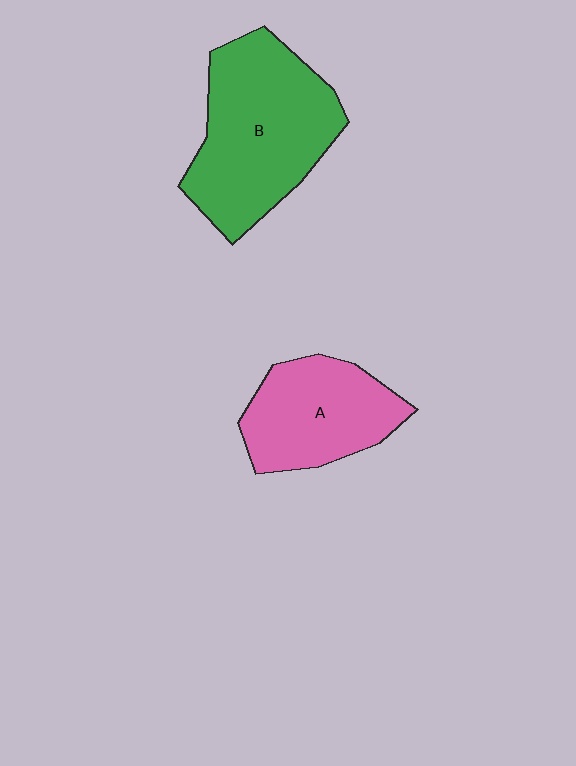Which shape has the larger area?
Shape B (green).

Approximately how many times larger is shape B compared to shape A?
Approximately 1.5 times.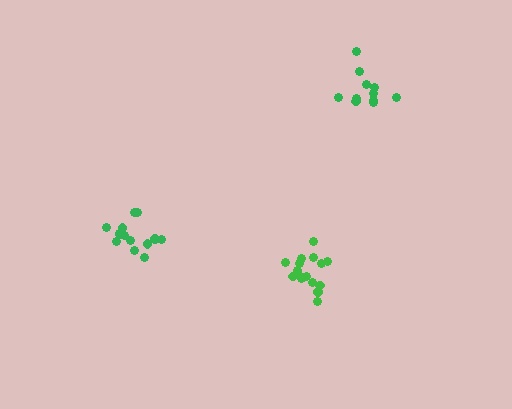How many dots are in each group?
Group 1: 14 dots, Group 2: 11 dots, Group 3: 16 dots (41 total).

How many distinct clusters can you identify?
There are 3 distinct clusters.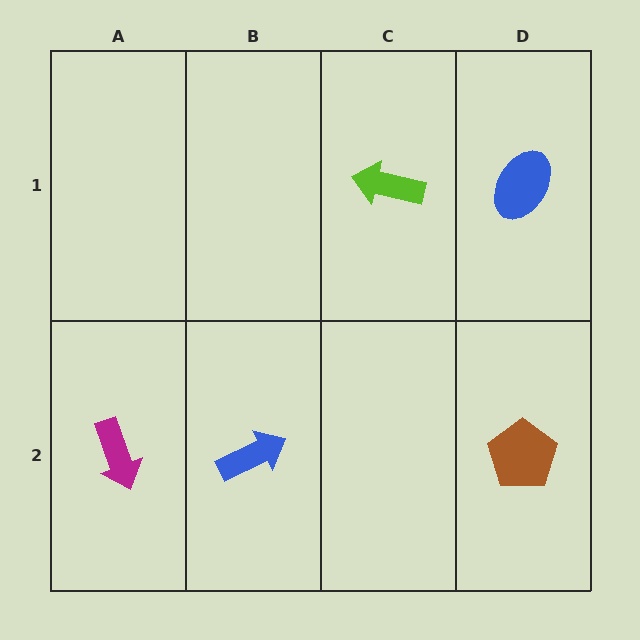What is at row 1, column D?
A blue ellipse.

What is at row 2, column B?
A blue arrow.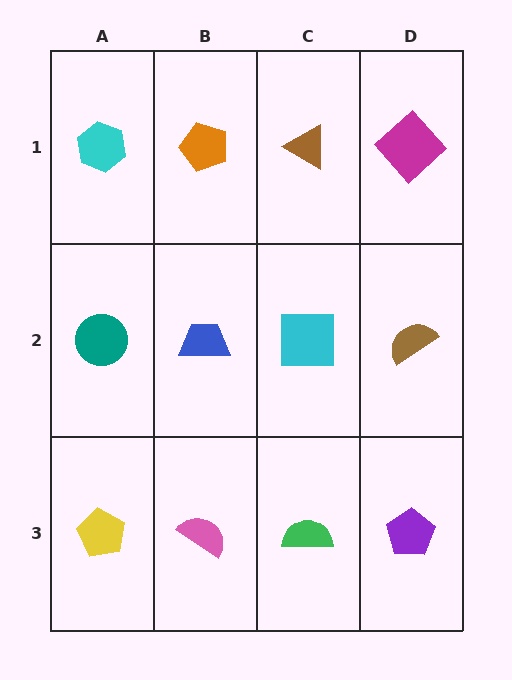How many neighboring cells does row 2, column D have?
3.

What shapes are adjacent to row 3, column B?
A blue trapezoid (row 2, column B), a yellow pentagon (row 3, column A), a green semicircle (row 3, column C).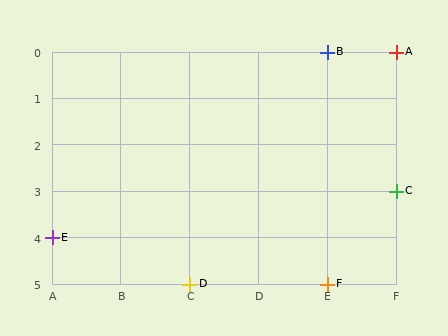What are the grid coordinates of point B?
Point B is at grid coordinates (E, 0).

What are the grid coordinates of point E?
Point E is at grid coordinates (A, 4).